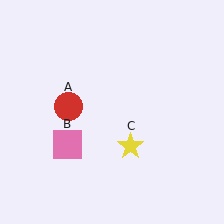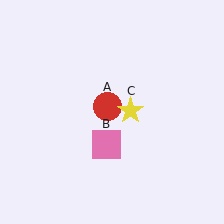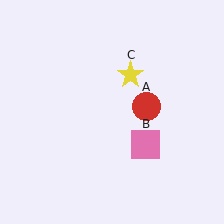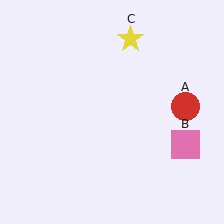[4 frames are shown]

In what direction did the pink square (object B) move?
The pink square (object B) moved right.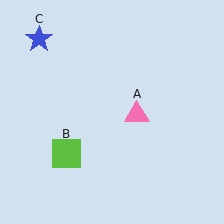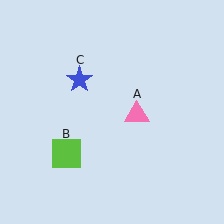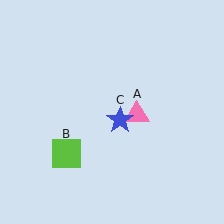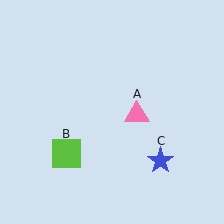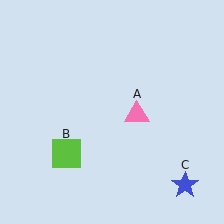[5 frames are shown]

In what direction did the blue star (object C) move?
The blue star (object C) moved down and to the right.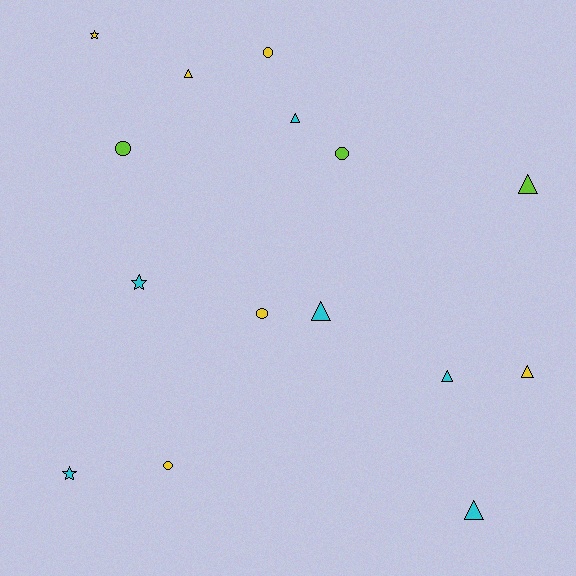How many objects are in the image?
There are 15 objects.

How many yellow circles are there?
There are 3 yellow circles.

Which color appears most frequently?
Cyan, with 6 objects.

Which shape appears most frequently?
Triangle, with 7 objects.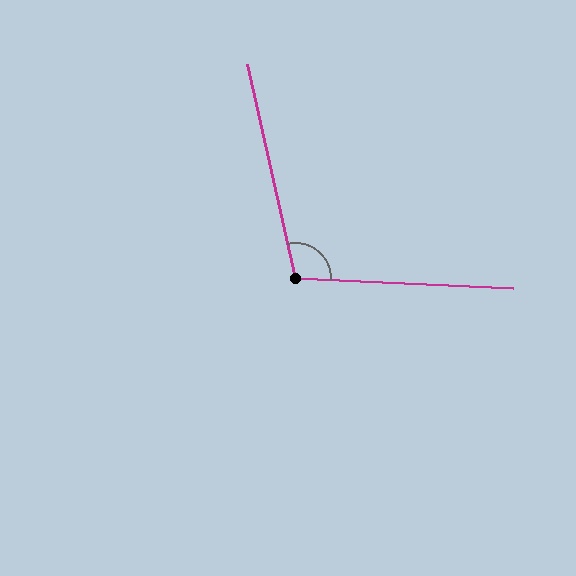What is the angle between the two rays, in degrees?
Approximately 105 degrees.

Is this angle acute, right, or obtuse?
It is obtuse.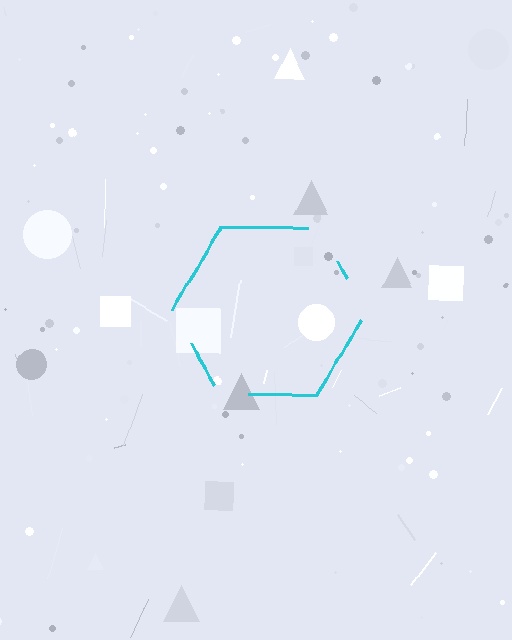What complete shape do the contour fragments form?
The contour fragments form a hexagon.